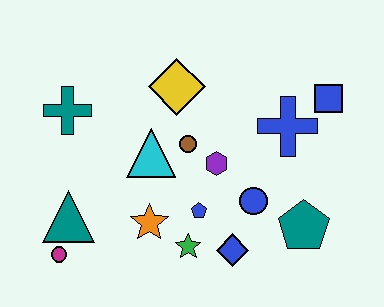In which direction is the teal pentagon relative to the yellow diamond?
The teal pentagon is below the yellow diamond.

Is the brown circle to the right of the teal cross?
Yes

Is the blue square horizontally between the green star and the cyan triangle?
No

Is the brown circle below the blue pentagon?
No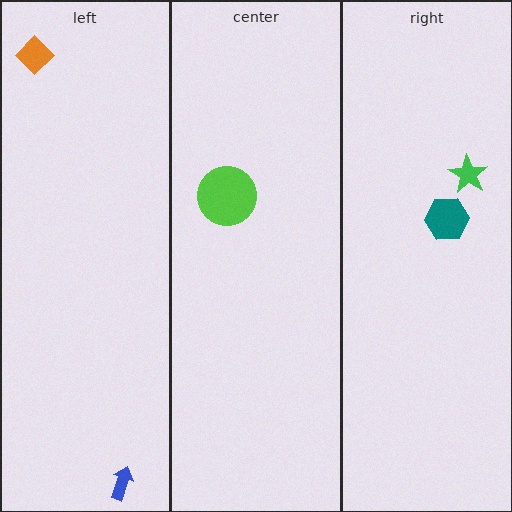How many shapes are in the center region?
1.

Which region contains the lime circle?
The center region.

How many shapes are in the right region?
2.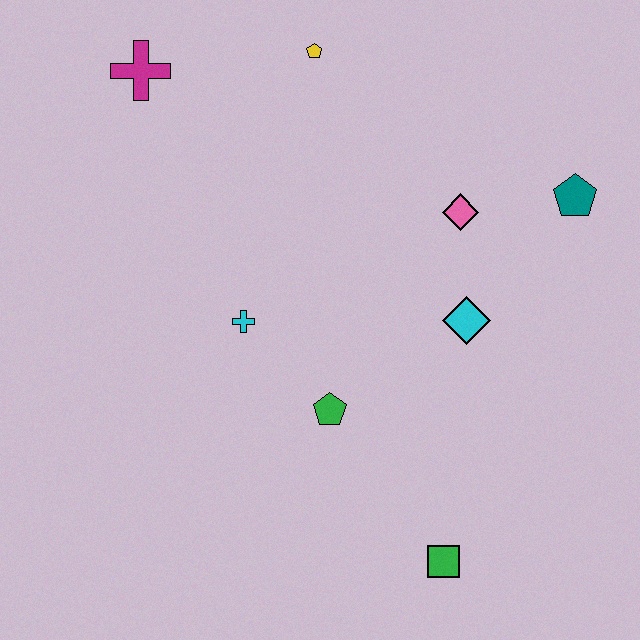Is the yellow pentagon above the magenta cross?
Yes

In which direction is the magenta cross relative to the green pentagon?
The magenta cross is above the green pentagon.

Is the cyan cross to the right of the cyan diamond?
No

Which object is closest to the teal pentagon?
The pink diamond is closest to the teal pentagon.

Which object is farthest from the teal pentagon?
The magenta cross is farthest from the teal pentagon.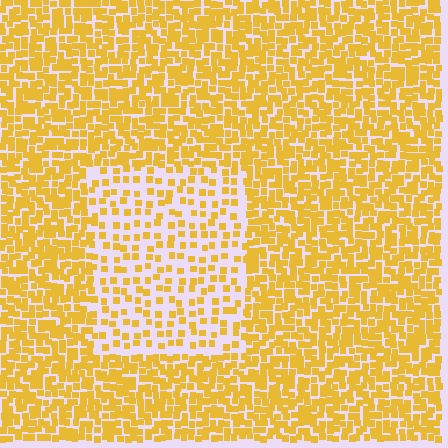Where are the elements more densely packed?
The elements are more densely packed outside the rectangle boundary.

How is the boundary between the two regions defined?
The boundary is defined by a change in element density (approximately 2.3x ratio). All elements are the same color, size, and shape.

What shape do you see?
I see a rectangle.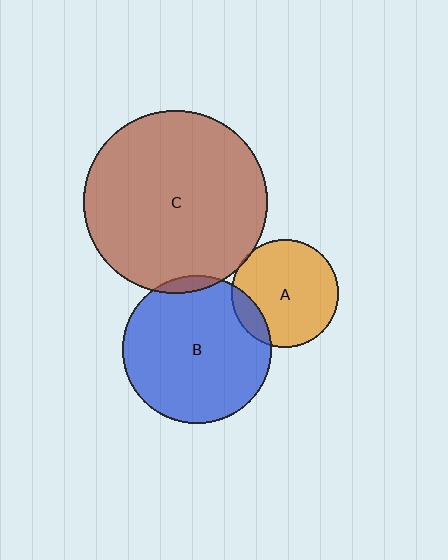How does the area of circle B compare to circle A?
Approximately 1.9 times.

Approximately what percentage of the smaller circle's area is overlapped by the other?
Approximately 15%.